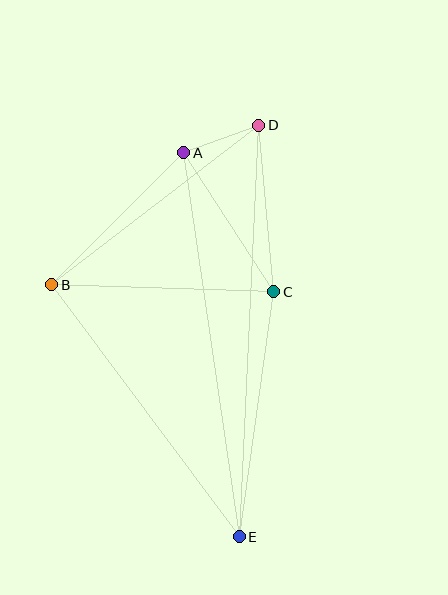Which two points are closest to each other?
Points A and D are closest to each other.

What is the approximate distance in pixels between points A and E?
The distance between A and E is approximately 388 pixels.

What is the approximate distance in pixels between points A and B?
The distance between A and B is approximately 187 pixels.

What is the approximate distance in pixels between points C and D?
The distance between C and D is approximately 167 pixels.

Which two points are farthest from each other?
Points D and E are farthest from each other.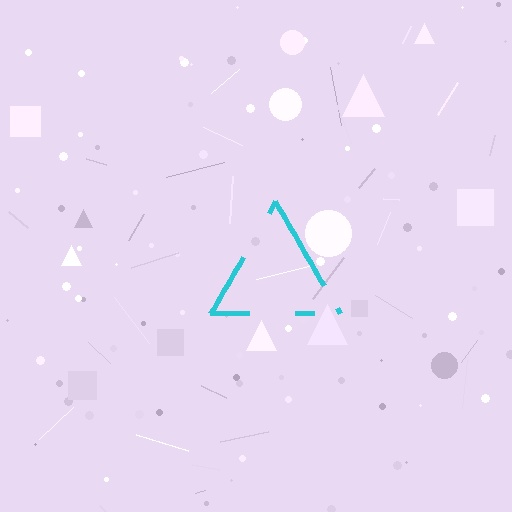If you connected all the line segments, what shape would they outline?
They would outline a triangle.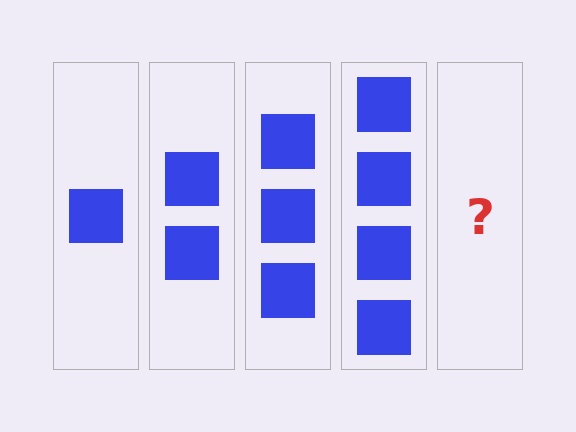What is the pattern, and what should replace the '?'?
The pattern is that each step adds one more square. The '?' should be 5 squares.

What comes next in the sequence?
The next element should be 5 squares.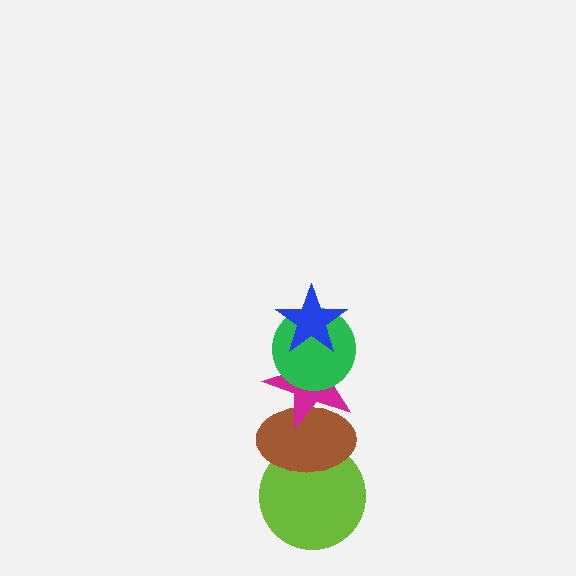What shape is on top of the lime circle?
The brown ellipse is on top of the lime circle.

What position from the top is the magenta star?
The magenta star is 3rd from the top.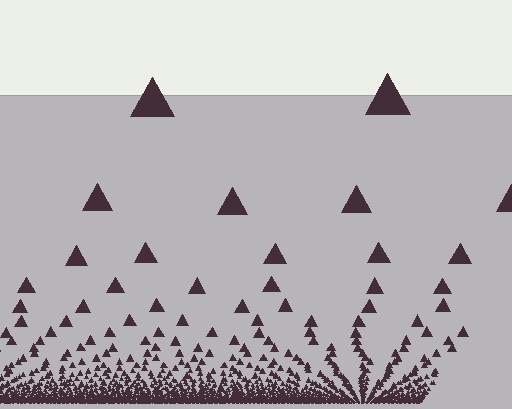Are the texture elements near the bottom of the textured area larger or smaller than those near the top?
Smaller. The gradient is inverted — elements near the bottom are smaller and denser.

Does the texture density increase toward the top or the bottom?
Density increases toward the bottom.